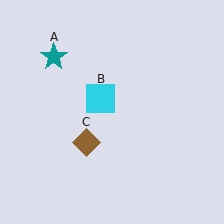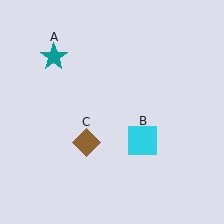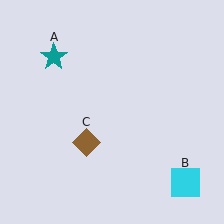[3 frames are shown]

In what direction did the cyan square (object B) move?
The cyan square (object B) moved down and to the right.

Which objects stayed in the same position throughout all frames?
Teal star (object A) and brown diamond (object C) remained stationary.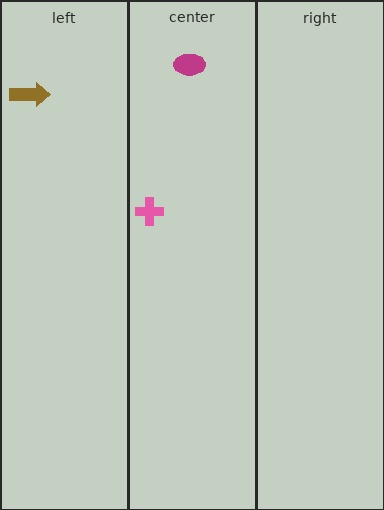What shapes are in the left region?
The brown arrow.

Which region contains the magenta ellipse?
The center region.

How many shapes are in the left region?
1.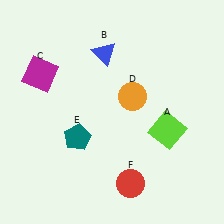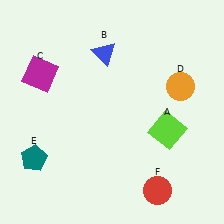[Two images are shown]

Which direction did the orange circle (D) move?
The orange circle (D) moved right.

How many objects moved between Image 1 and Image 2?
3 objects moved between the two images.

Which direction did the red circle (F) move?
The red circle (F) moved right.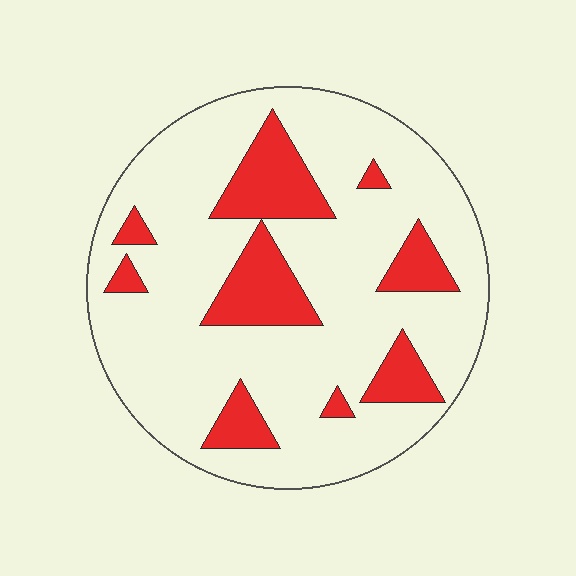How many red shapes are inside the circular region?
9.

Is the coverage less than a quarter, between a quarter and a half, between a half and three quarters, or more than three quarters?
Less than a quarter.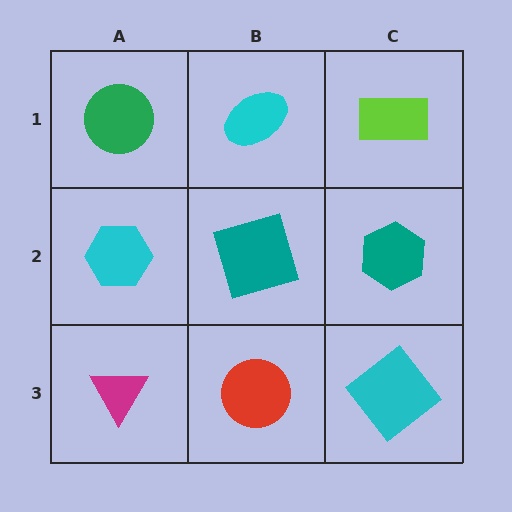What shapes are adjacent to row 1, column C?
A teal hexagon (row 2, column C), a cyan ellipse (row 1, column B).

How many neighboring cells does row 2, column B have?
4.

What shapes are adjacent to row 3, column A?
A cyan hexagon (row 2, column A), a red circle (row 3, column B).